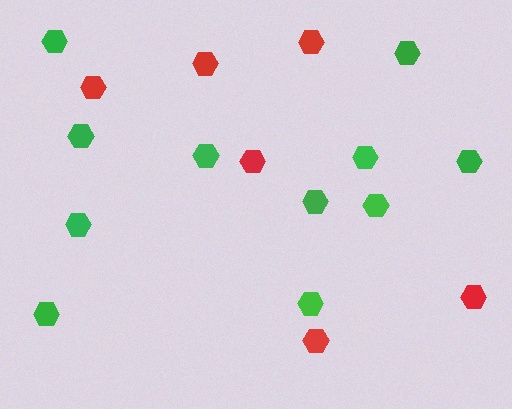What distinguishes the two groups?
There are 2 groups: one group of green hexagons (11) and one group of red hexagons (6).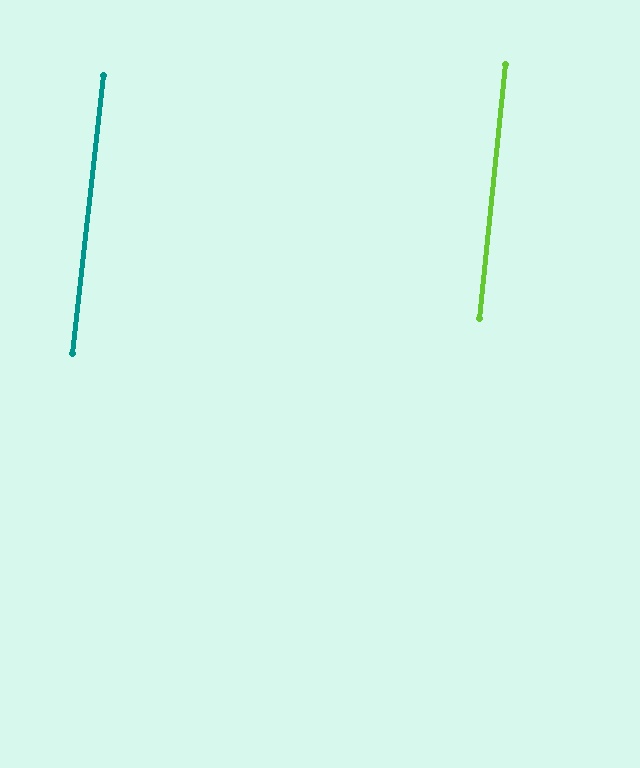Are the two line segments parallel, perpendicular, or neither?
Parallel — their directions differ by only 0.7°.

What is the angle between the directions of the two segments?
Approximately 1 degree.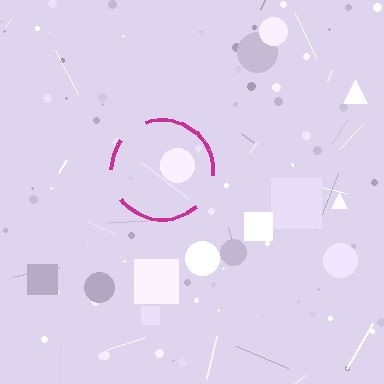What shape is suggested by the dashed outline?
The dashed outline suggests a circle.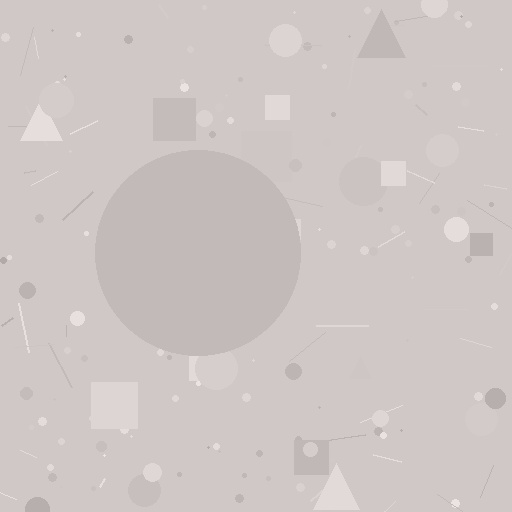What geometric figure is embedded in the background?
A circle is embedded in the background.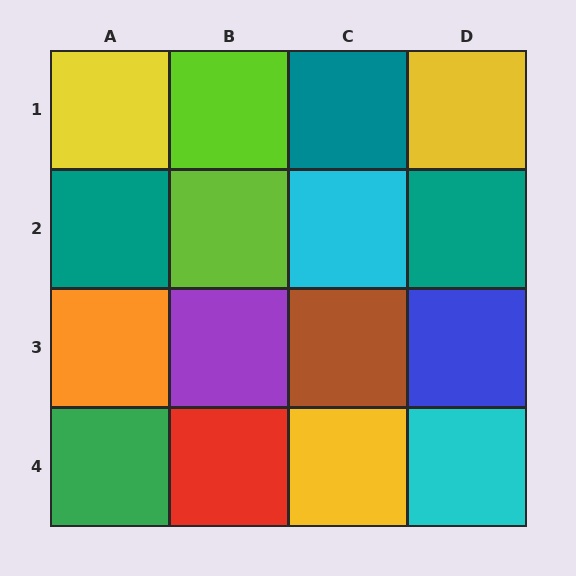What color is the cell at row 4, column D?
Cyan.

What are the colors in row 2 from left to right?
Teal, lime, cyan, teal.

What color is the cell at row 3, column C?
Brown.